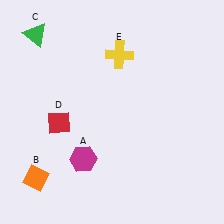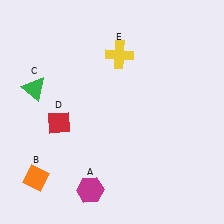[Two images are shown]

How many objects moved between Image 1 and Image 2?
2 objects moved between the two images.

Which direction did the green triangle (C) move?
The green triangle (C) moved down.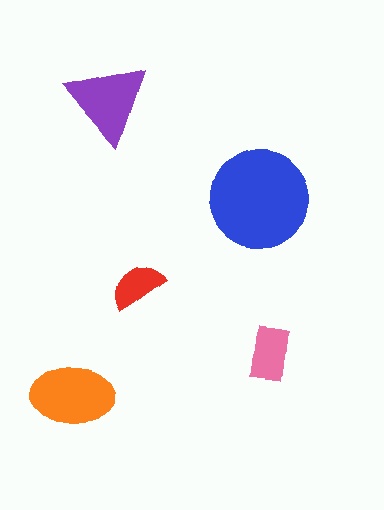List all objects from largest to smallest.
The blue circle, the orange ellipse, the purple triangle, the pink rectangle, the red semicircle.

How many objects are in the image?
There are 5 objects in the image.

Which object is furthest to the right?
The pink rectangle is rightmost.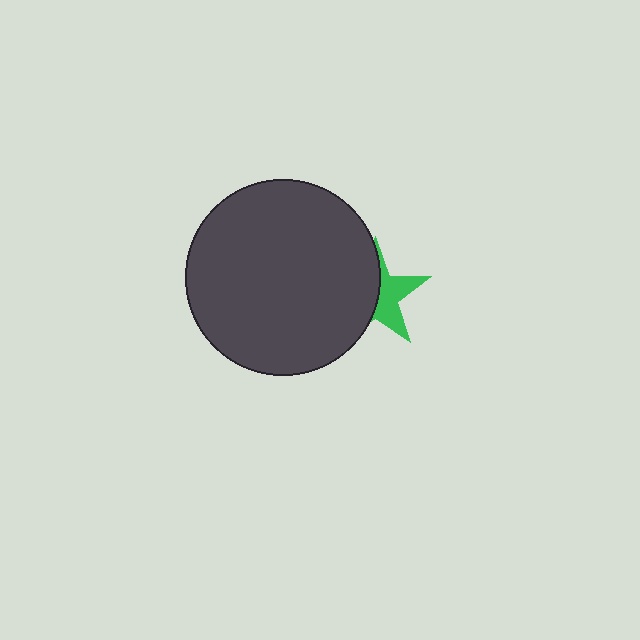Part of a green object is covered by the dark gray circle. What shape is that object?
It is a star.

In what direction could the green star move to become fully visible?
The green star could move right. That would shift it out from behind the dark gray circle entirely.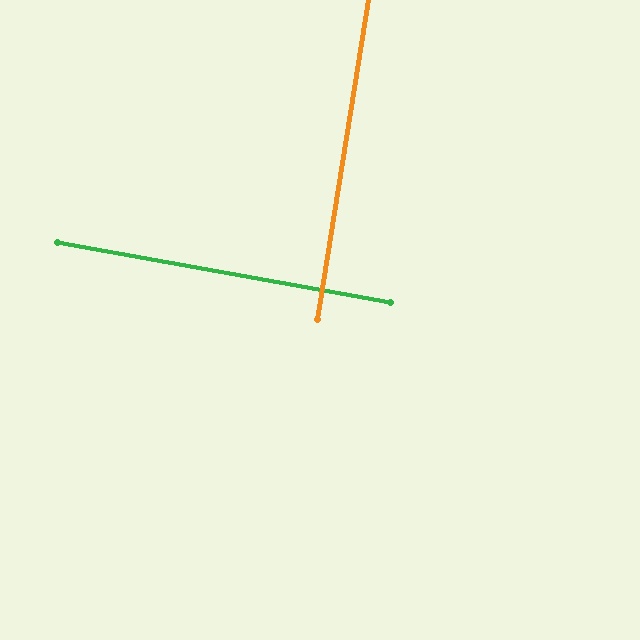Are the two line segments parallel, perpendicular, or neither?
Perpendicular — they meet at approximately 89°.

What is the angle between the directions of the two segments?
Approximately 89 degrees.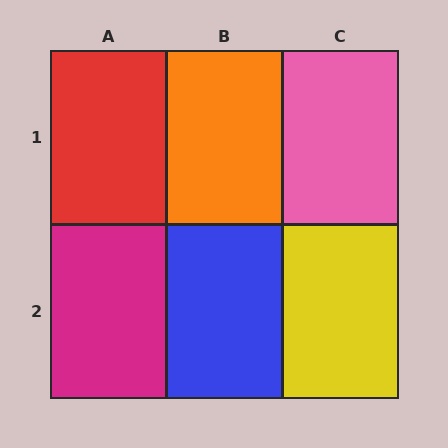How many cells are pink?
1 cell is pink.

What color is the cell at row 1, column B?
Orange.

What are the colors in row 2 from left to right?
Magenta, blue, yellow.